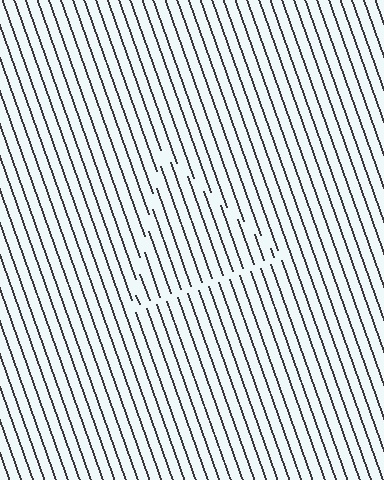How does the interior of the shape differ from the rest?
The interior of the shape contains the same grating, shifted by half a period — the contour is defined by the phase discontinuity where line-ends from the inner and outer gratings abut.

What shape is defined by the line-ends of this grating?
An illusory triangle. The interior of the shape contains the same grating, shifted by half a period — the contour is defined by the phase discontinuity where line-ends from the inner and outer gratings abut.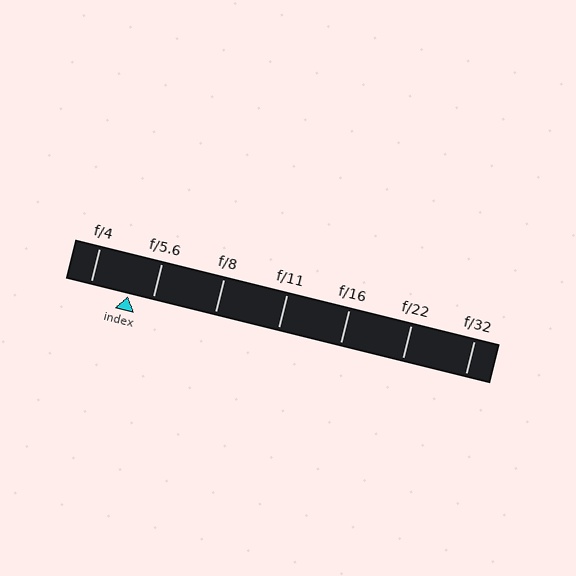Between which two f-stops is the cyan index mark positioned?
The index mark is between f/4 and f/5.6.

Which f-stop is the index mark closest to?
The index mark is closest to f/5.6.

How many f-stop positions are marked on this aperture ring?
There are 7 f-stop positions marked.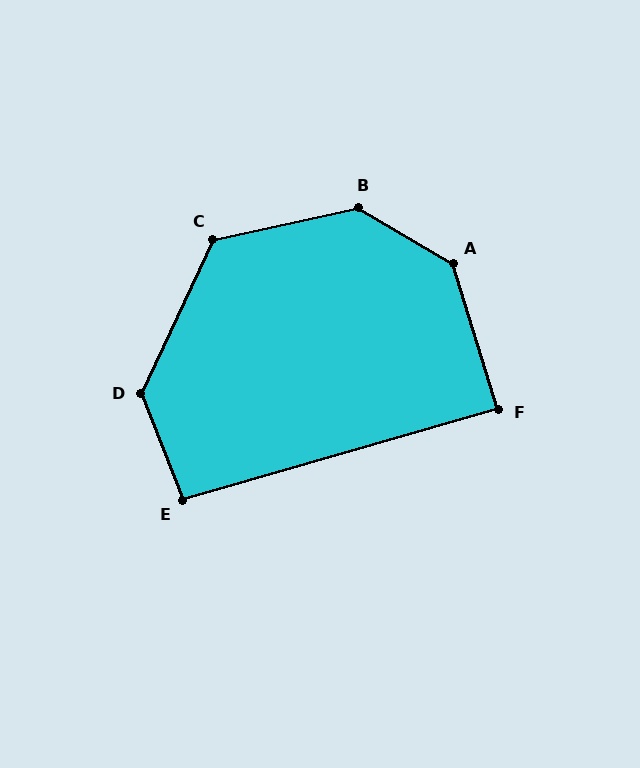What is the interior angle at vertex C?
Approximately 127 degrees (obtuse).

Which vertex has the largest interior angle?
B, at approximately 138 degrees.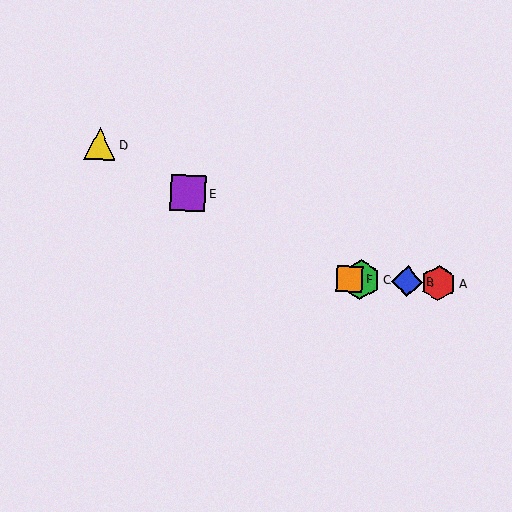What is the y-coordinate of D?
Object D is at y≈144.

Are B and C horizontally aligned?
Yes, both are at y≈282.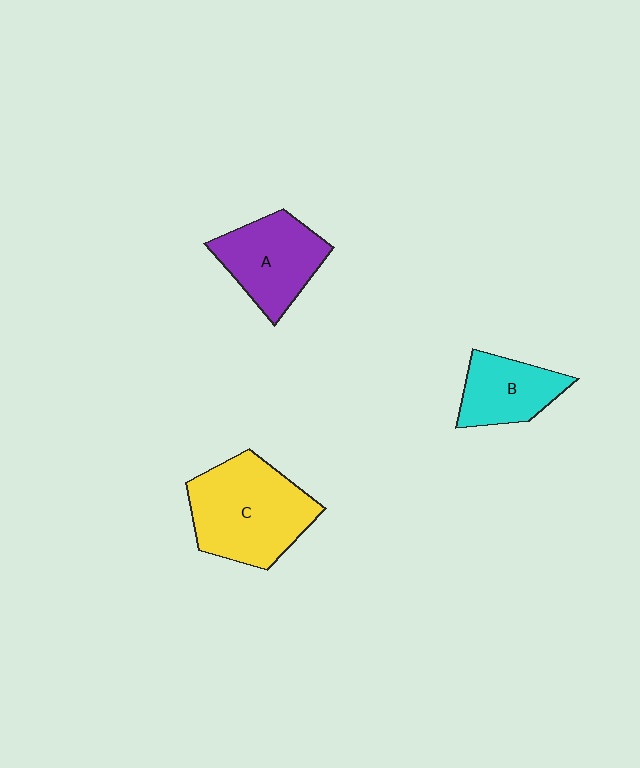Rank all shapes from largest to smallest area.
From largest to smallest: C (yellow), A (purple), B (cyan).